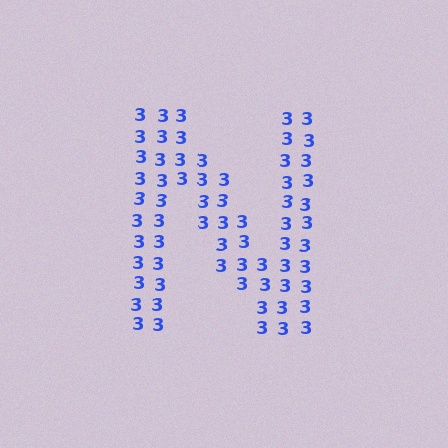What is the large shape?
The large shape is the letter N.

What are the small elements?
The small elements are digit 3's.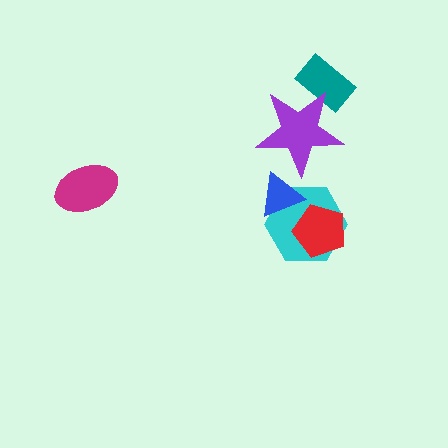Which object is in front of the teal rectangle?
The purple star is in front of the teal rectangle.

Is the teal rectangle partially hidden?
Yes, it is partially covered by another shape.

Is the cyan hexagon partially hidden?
Yes, it is partially covered by another shape.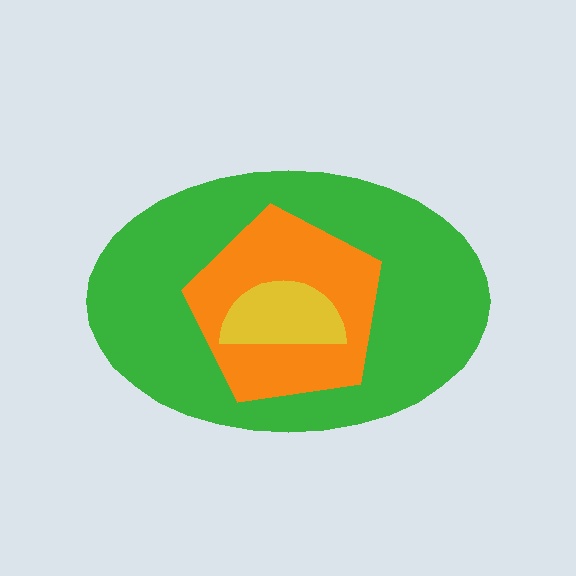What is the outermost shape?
The green ellipse.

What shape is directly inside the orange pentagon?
The yellow semicircle.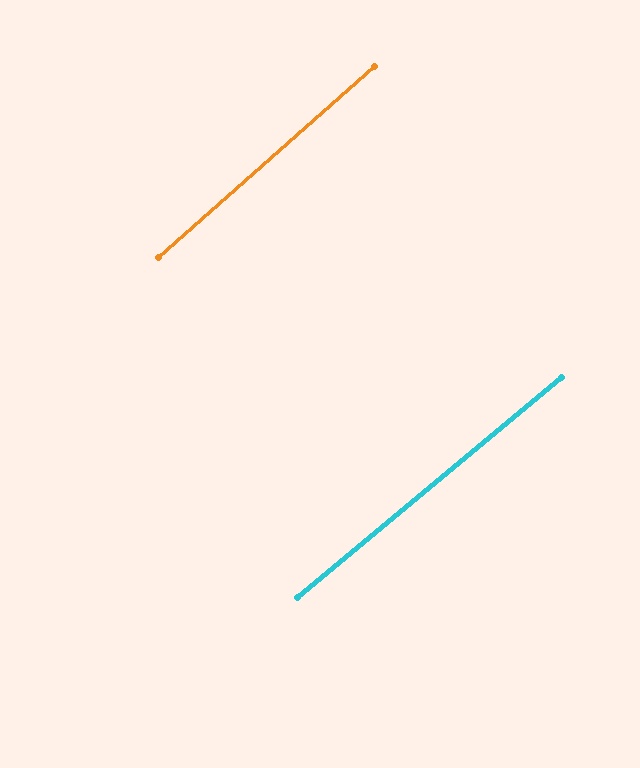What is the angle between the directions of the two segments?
Approximately 2 degrees.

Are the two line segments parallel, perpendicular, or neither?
Parallel — their directions differ by only 1.5°.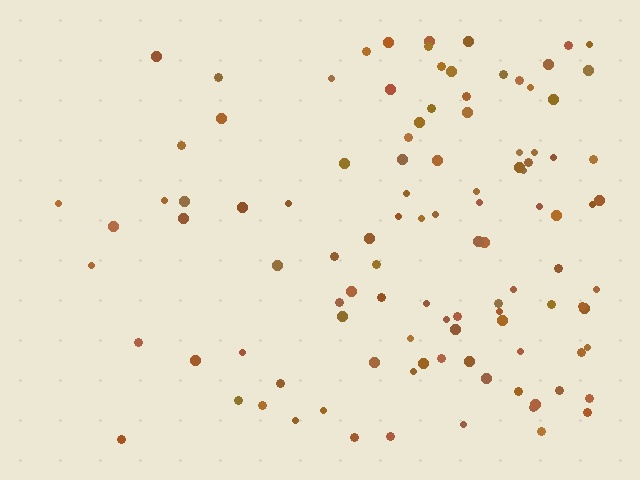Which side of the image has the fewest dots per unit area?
The left.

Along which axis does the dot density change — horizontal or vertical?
Horizontal.